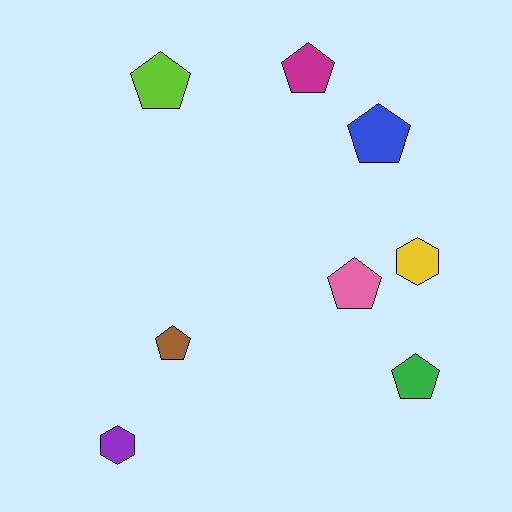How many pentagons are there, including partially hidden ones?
There are 6 pentagons.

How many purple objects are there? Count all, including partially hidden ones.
There is 1 purple object.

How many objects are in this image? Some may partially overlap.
There are 8 objects.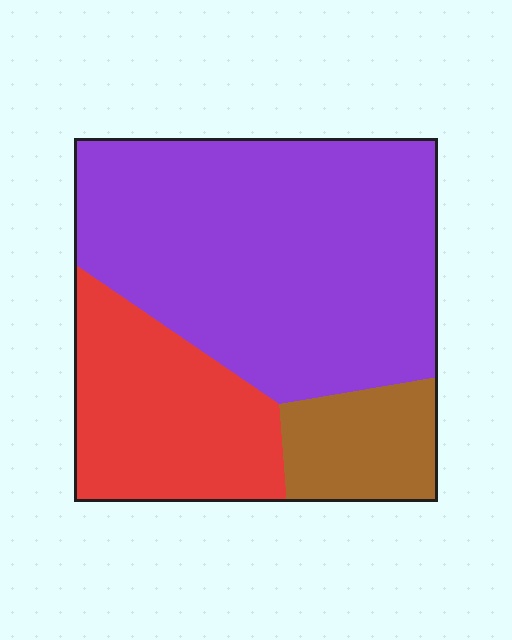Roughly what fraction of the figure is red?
Red takes up about one quarter (1/4) of the figure.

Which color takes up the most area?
Purple, at roughly 60%.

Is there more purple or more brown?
Purple.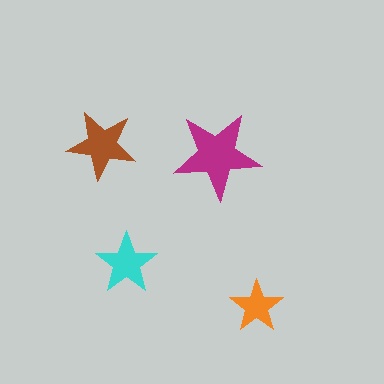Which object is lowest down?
The orange star is bottommost.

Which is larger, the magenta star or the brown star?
The magenta one.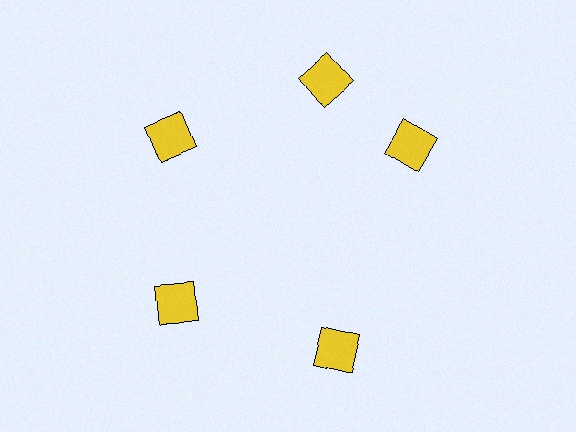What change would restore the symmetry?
The symmetry would be restored by rotating it back into even spacing with its neighbors so that all 5 squares sit at equal angles and equal distance from the center.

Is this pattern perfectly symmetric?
No. The 5 yellow squares are arranged in a ring, but one element near the 3 o'clock position is rotated out of alignment along the ring, breaking the 5-fold rotational symmetry.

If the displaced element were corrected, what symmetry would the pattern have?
It would have 5-fold rotational symmetry — the pattern would map onto itself every 72 degrees.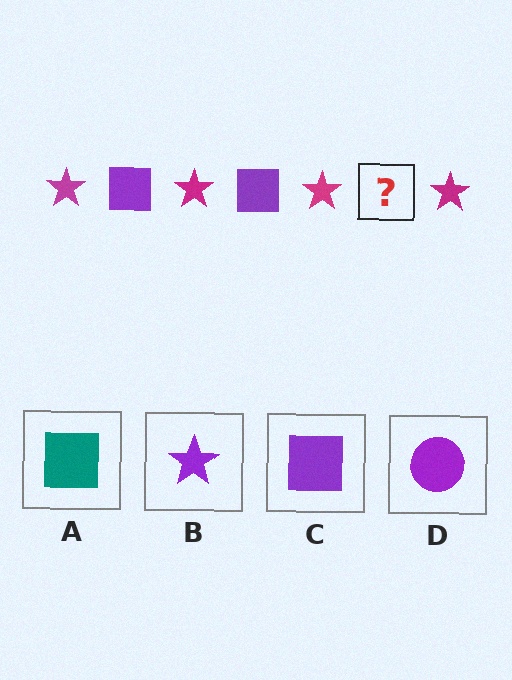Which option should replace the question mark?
Option C.